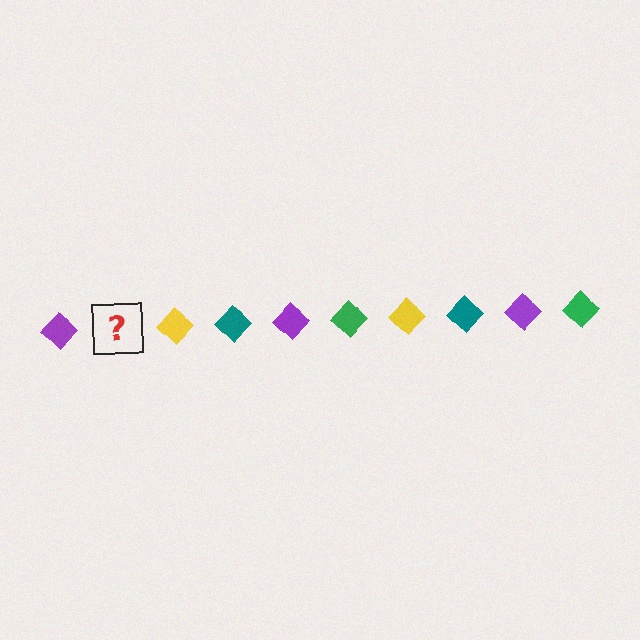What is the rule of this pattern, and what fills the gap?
The rule is that the pattern cycles through purple, green, yellow, teal diamonds. The gap should be filled with a green diamond.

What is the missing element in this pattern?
The missing element is a green diamond.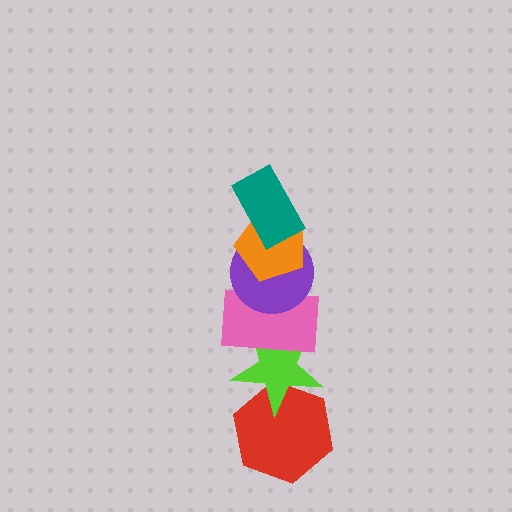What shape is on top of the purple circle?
The orange pentagon is on top of the purple circle.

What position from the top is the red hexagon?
The red hexagon is 6th from the top.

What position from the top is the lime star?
The lime star is 5th from the top.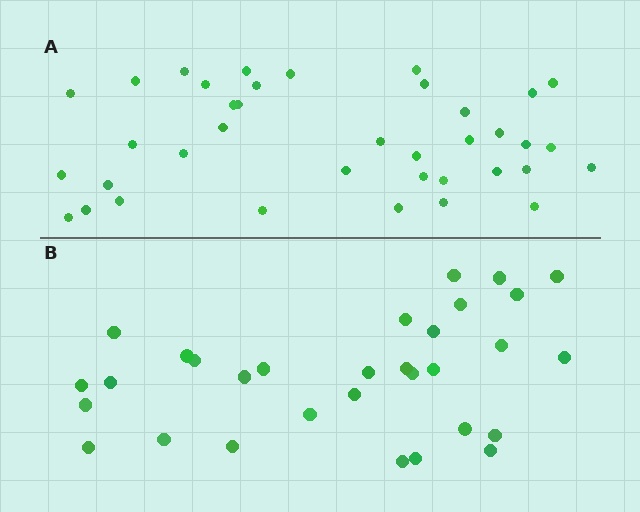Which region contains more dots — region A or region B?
Region A (the top region) has more dots.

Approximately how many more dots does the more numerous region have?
Region A has roughly 8 or so more dots than region B.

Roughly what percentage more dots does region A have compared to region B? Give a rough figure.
About 25% more.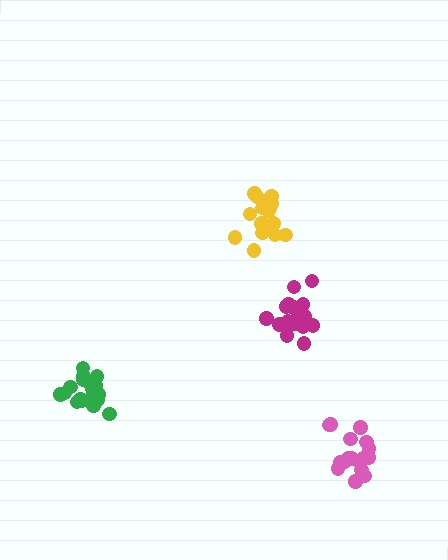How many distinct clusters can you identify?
There are 4 distinct clusters.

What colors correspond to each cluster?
The clusters are colored: green, magenta, yellow, pink.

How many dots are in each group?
Group 1: 20 dots, Group 2: 18 dots, Group 3: 20 dots, Group 4: 18 dots (76 total).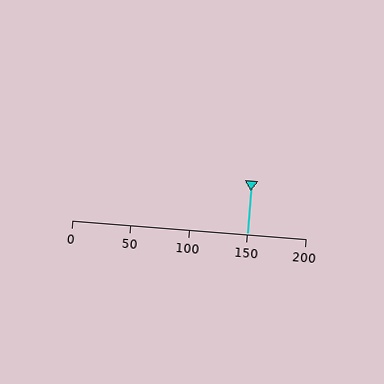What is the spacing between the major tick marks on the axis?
The major ticks are spaced 50 apart.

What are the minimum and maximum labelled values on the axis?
The axis runs from 0 to 200.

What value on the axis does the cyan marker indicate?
The marker indicates approximately 150.